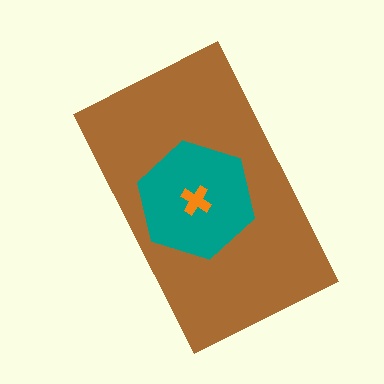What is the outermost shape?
The brown rectangle.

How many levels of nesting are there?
3.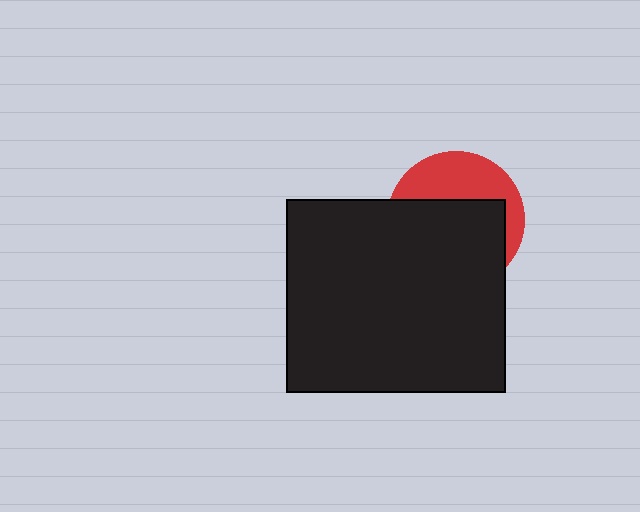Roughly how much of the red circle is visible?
A small part of it is visible (roughly 38%).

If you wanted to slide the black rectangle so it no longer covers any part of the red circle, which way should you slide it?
Slide it down — that is the most direct way to separate the two shapes.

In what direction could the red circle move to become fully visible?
The red circle could move up. That would shift it out from behind the black rectangle entirely.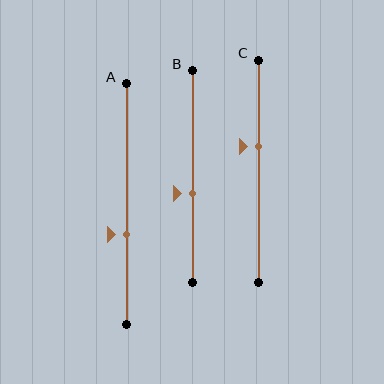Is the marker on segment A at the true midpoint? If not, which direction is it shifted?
No, the marker on segment A is shifted downward by about 13% of the segment length.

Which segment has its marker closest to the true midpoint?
Segment B has its marker closest to the true midpoint.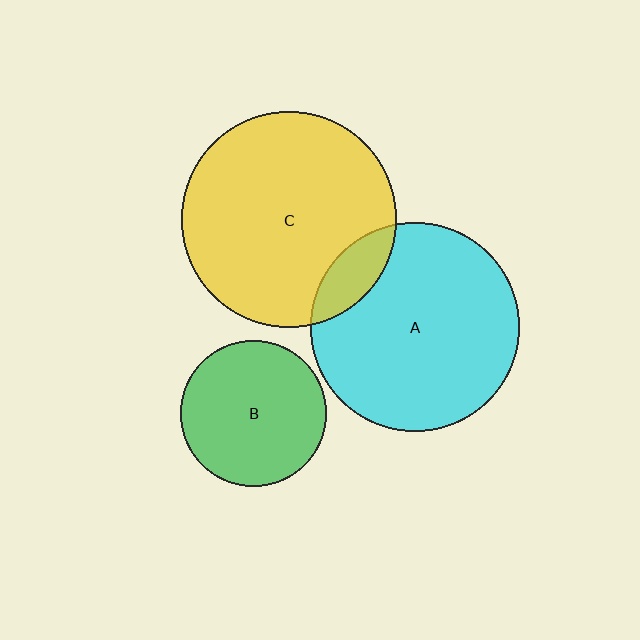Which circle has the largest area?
Circle C (yellow).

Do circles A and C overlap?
Yes.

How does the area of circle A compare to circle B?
Approximately 2.0 times.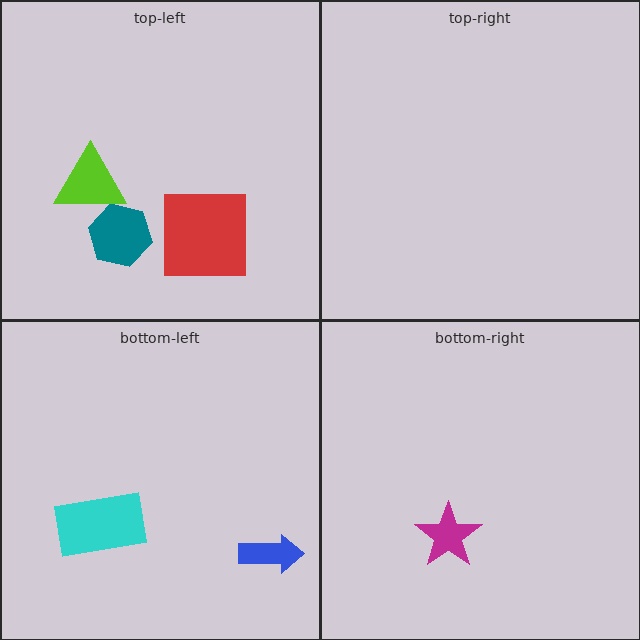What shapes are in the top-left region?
The teal hexagon, the red square, the lime triangle.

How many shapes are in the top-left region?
3.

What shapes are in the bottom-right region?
The magenta star.